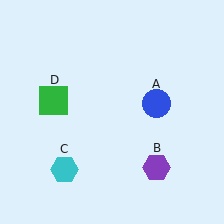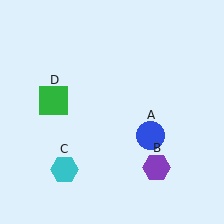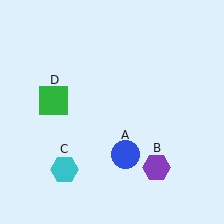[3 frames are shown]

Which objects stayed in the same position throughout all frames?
Purple hexagon (object B) and cyan hexagon (object C) and green square (object D) remained stationary.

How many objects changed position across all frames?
1 object changed position: blue circle (object A).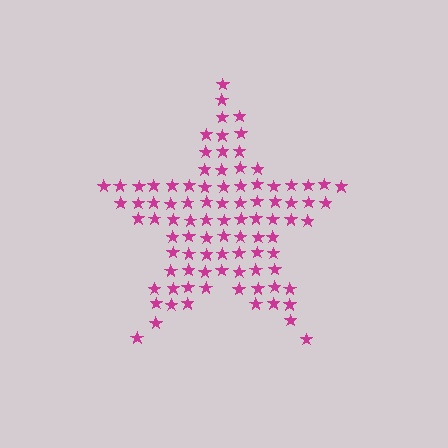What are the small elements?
The small elements are stars.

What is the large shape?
The large shape is a star.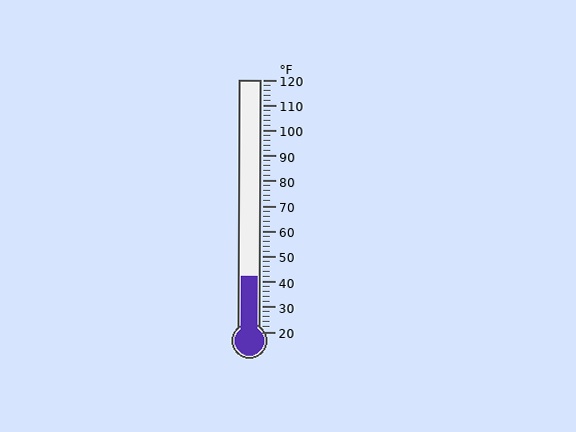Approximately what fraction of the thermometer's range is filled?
The thermometer is filled to approximately 20% of its range.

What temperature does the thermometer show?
The thermometer shows approximately 42°F.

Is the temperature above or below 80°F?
The temperature is below 80°F.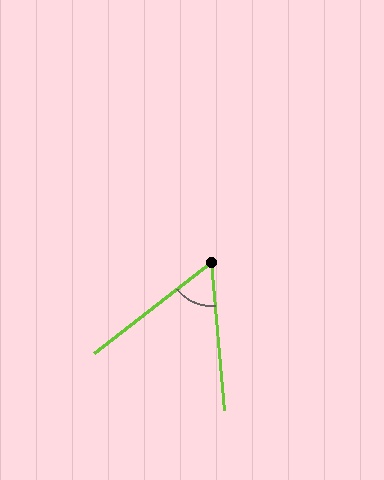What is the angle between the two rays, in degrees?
Approximately 57 degrees.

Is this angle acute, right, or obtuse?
It is acute.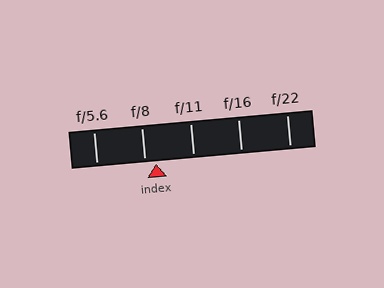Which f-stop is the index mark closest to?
The index mark is closest to f/8.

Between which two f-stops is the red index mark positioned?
The index mark is between f/8 and f/11.